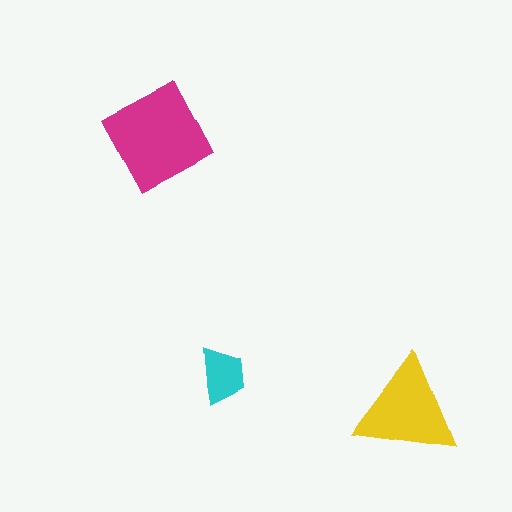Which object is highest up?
The magenta diamond is topmost.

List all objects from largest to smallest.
The magenta diamond, the yellow triangle, the cyan trapezoid.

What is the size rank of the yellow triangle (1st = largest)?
2nd.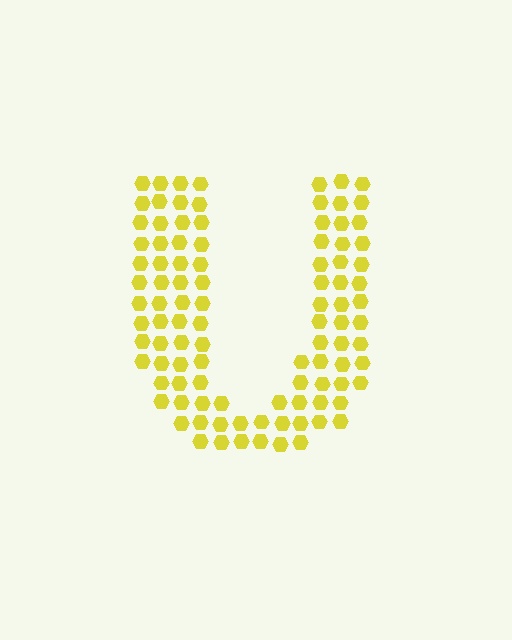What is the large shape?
The large shape is the letter U.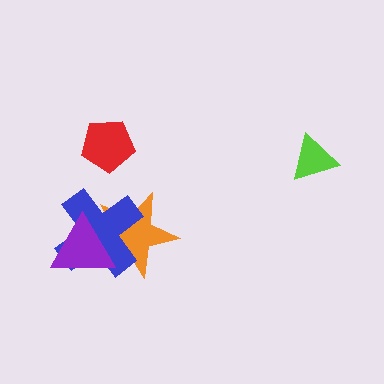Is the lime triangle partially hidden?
No, no other shape covers it.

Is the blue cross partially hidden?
Yes, it is partially covered by another shape.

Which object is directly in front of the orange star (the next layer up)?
The blue cross is directly in front of the orange star.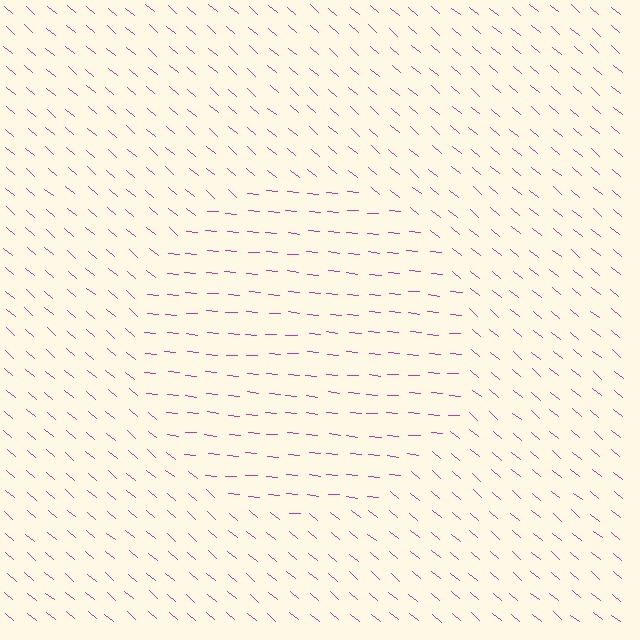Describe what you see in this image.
The image is filled with small magenta line segments. A circle region in the image has lines oriented differently from the surrounding lines, creating a visible texture boundary.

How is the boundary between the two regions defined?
The boundary is defined purely by a change in line orientation (approximately 35 degrees difference). All lines are the same color and thickness.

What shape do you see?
I see a circle.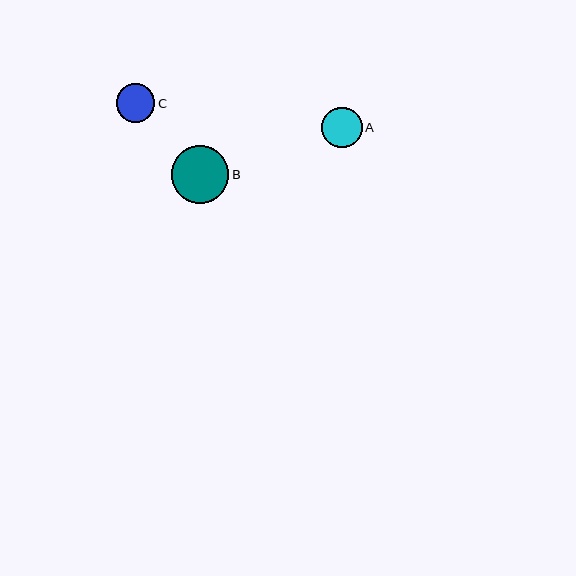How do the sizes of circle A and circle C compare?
Circle A and circle C are approximately the same size.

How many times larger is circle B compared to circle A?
Circle B is approximately 1.4 times the size of circle A.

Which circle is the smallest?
Circle C is the smallest with a size of approximately 39 pixels.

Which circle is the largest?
Circle B is the largest with a size of approximately 57 pixels.